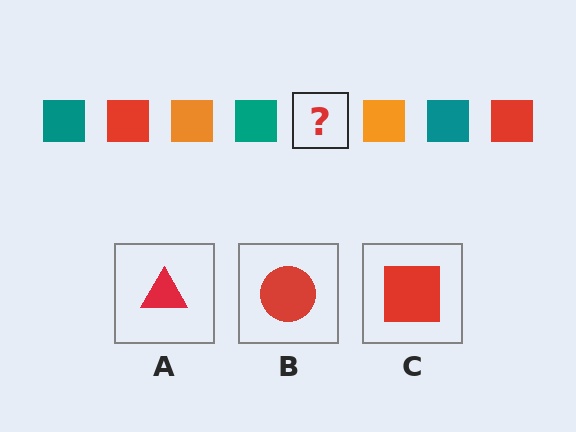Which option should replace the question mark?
Option C.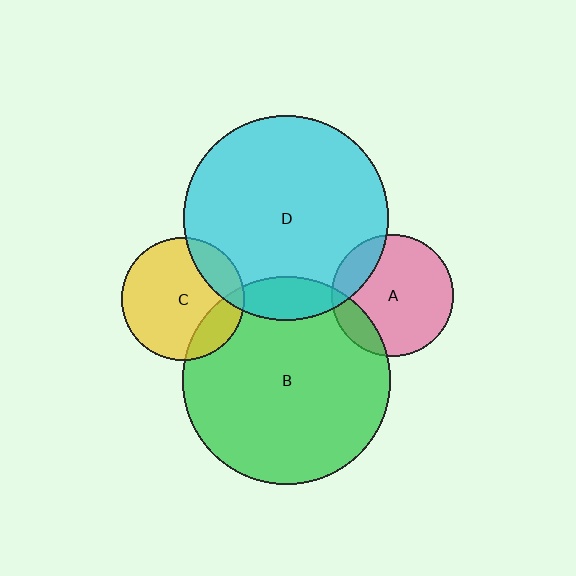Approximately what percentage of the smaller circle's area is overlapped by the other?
Approximately 15%.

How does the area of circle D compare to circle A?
Approximately 2.8 times.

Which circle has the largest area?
Circle B (green).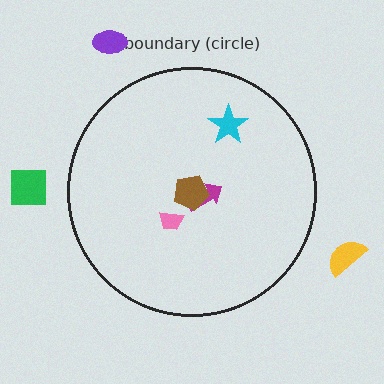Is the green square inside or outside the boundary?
Outside.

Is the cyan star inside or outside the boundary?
Inside.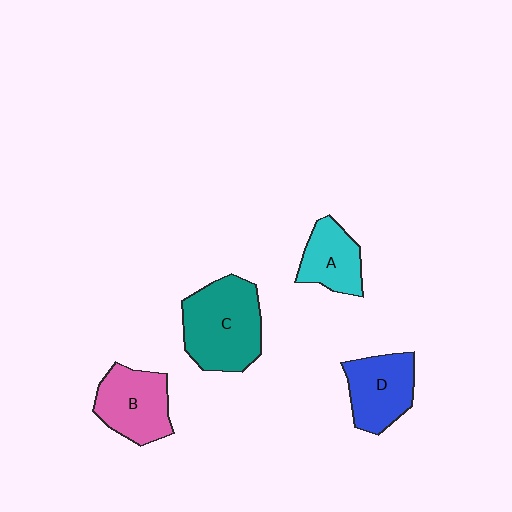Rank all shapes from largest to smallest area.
From largest to smallest: C (teal), B (pink), D (blue), A (cyan).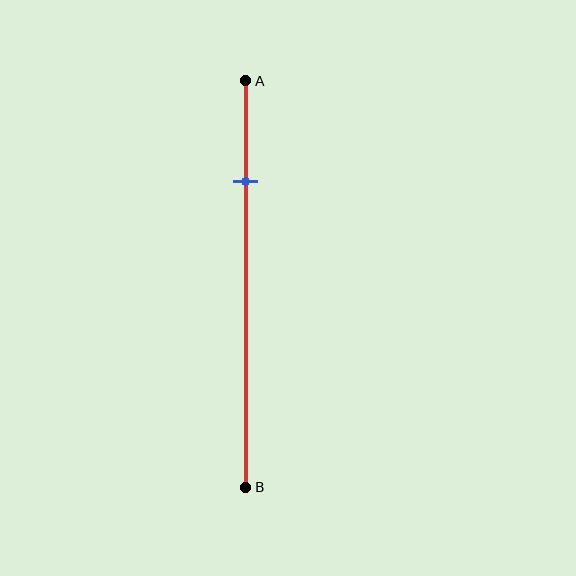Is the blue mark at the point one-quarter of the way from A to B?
Yes, the mark is approximately at the one-quarter point.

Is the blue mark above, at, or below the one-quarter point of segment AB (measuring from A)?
The blue mark is approximately at the one-quarter point of segment AB.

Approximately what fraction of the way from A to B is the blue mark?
The blue mark is approximately 25% of the way from A to B.